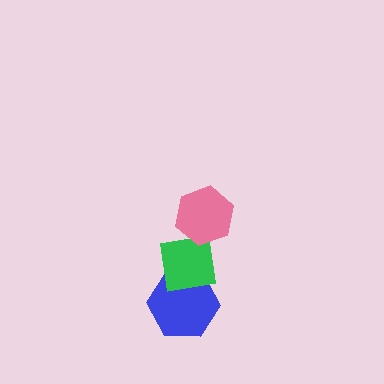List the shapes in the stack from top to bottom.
From top to bottom: the pink hexagon, the green square, the blue hexagon.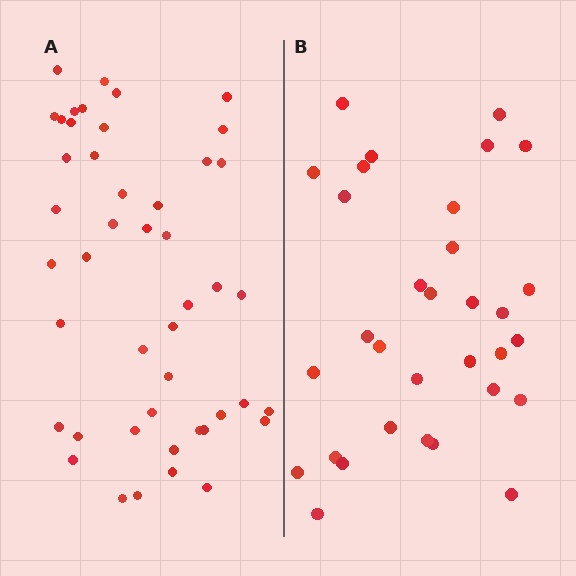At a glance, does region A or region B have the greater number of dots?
Region A (the left region) has more dots.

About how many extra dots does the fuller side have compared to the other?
Region A has approximately 15 more dots than region B.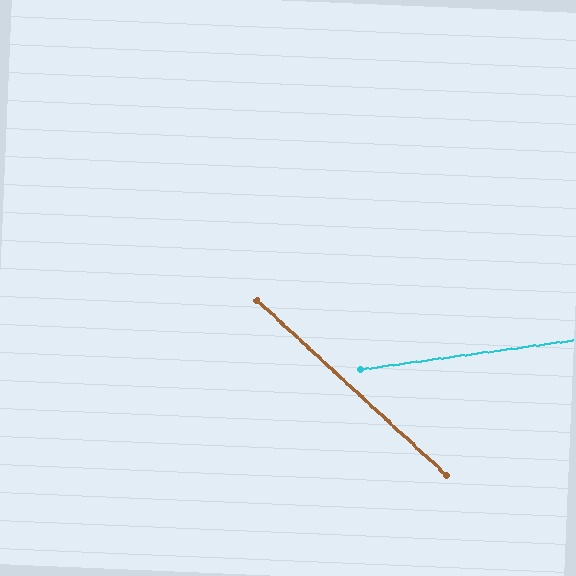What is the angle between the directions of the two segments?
Approximately 51 degrees.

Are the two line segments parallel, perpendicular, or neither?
Neither parallel nor perpendicular — they differ by about 51°.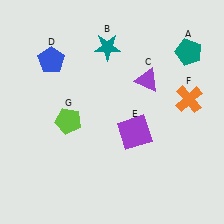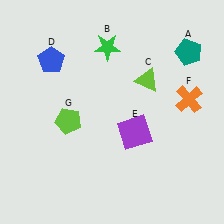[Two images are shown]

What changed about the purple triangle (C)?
In Image 1, C is purple. In Image 2, it changed to lime.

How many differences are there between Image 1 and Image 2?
There are 2 differences between the two images.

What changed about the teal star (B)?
In Image 1, B is teal. In Image 2, it changed to green.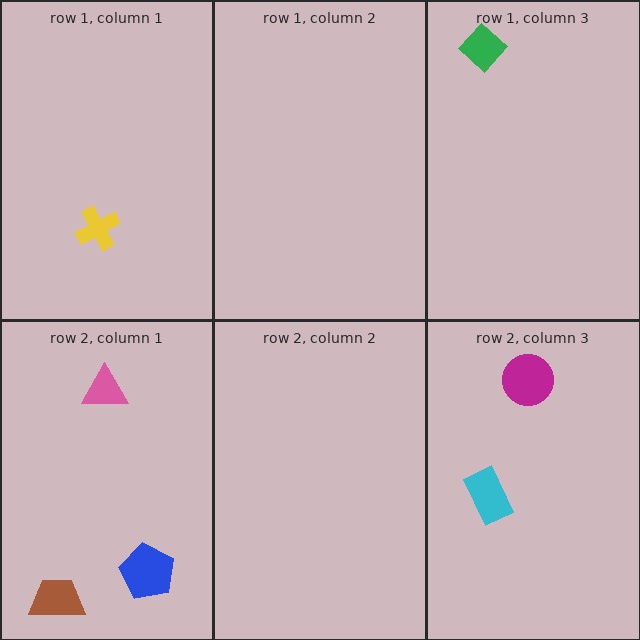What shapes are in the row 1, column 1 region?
The yellow cross.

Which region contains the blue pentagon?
The row 2, column 1 region.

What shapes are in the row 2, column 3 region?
The magenta circle, the cyan rectangle.